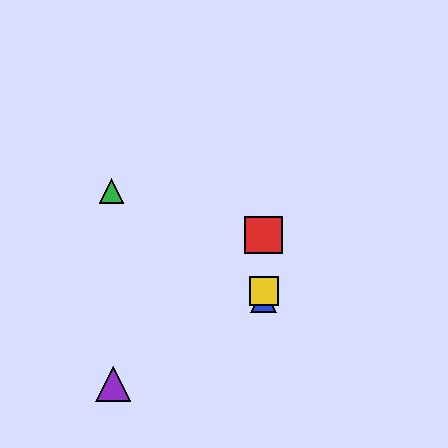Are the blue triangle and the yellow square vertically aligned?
Yes, both are at x≈264.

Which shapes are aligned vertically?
The red square, the blue triangle, the yellow square are aligned vertically.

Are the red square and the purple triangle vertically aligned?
No, the red square is at x≈264 and the purple triangle is at x≈113.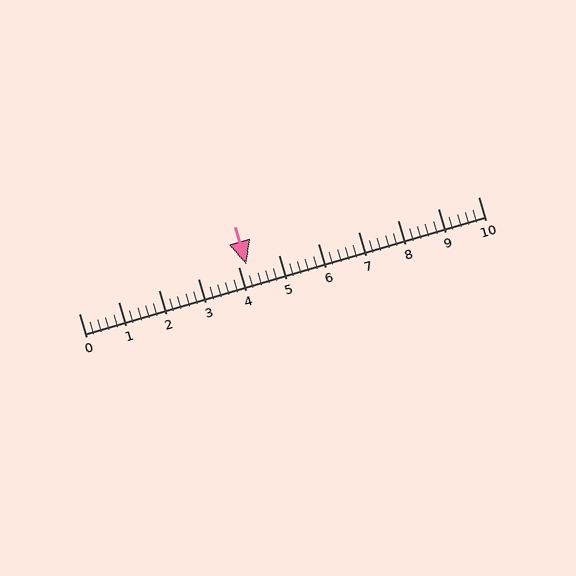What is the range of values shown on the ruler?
The ruler shows values from 0 to 10.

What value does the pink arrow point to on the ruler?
The pink arrow points to approximately 4.2.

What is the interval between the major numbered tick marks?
The major tick marks are spaced 1 units apart.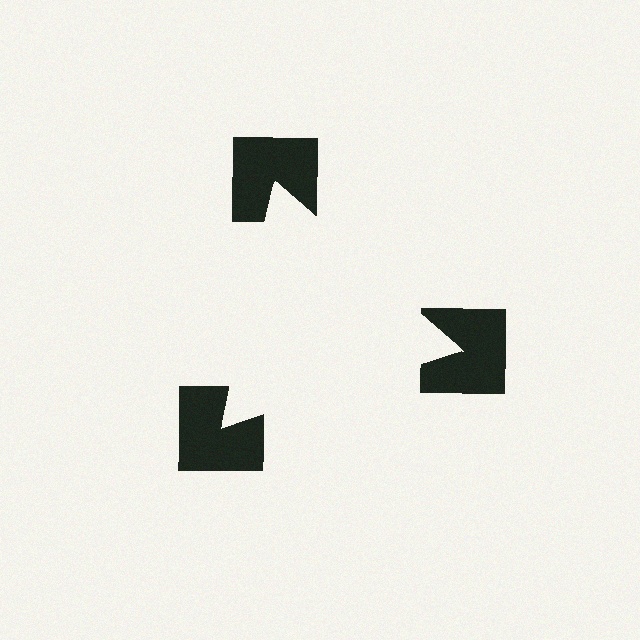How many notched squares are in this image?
There are 3 — one at each vertex of the illusory triangle.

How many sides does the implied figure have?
3 sides.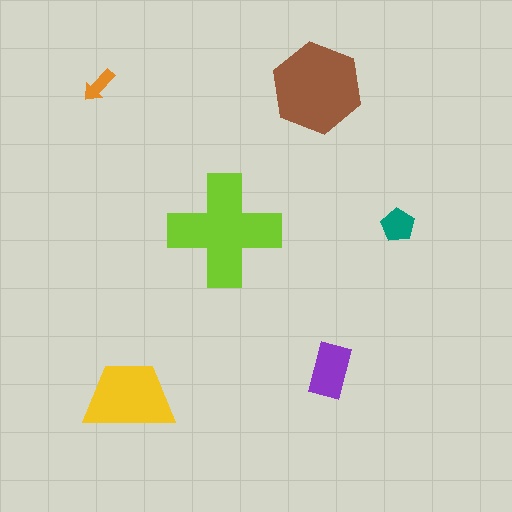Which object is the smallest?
The orange arrow.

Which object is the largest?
The lime cross.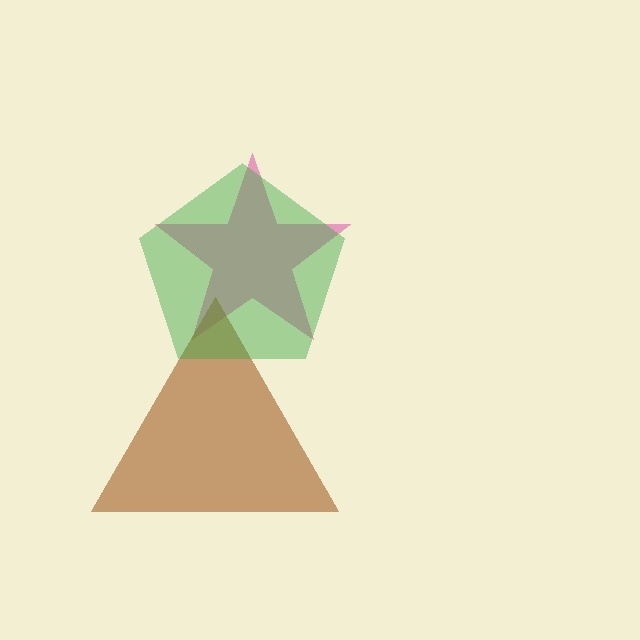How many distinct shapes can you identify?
There are 3 distinct shapes: a pink star, a brown triangle, a green pentagon.